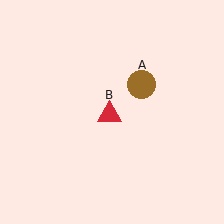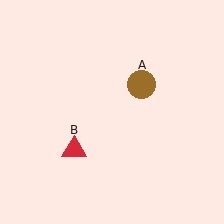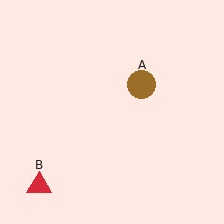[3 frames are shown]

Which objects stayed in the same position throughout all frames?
Brown circle (object A) remained stationary.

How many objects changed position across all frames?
1 object changed position: red triangle (object B).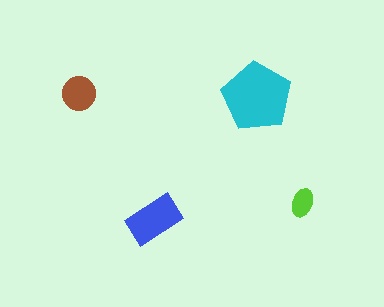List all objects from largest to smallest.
The cyan pentagon, the blue rectangle, the brown circle, the lime ellipse.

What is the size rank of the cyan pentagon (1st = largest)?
1st.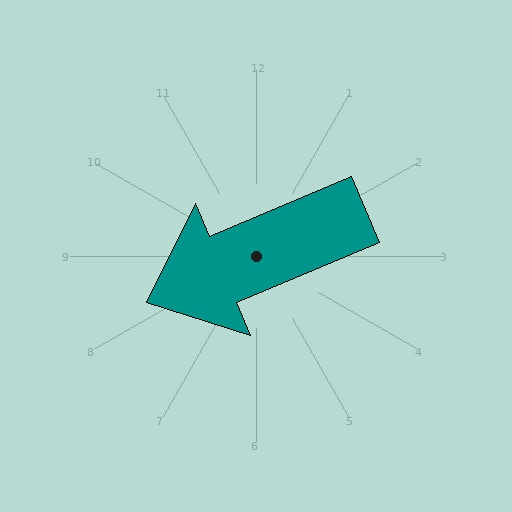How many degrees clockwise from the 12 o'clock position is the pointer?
Approximately 247 degrees.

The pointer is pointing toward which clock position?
Roughly 8 o'clock.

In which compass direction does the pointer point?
Southwest.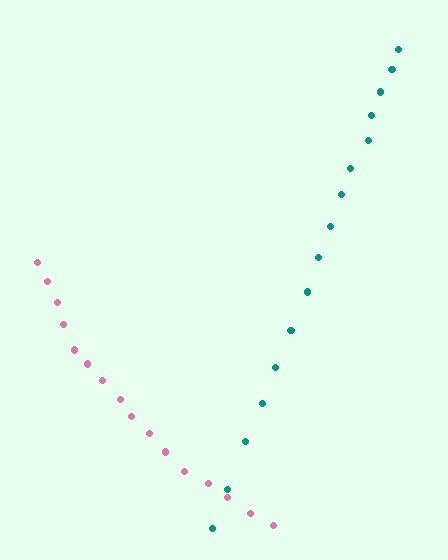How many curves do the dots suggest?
There are 2 distinct paths.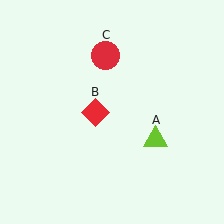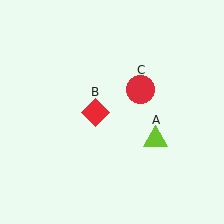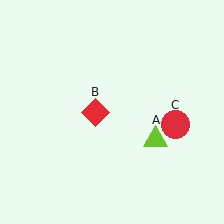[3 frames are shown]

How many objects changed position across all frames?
1 object changed position: red circle (object C).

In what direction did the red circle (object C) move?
The red circle (object C) moved down and to the right.